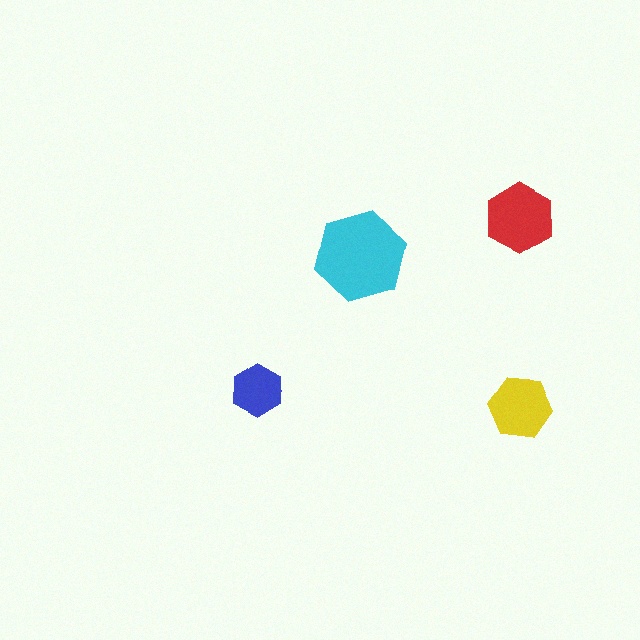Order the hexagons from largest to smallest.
the cyan one, the red one, the yellow one, the blue one.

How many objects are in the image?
There are 4 objects in the image.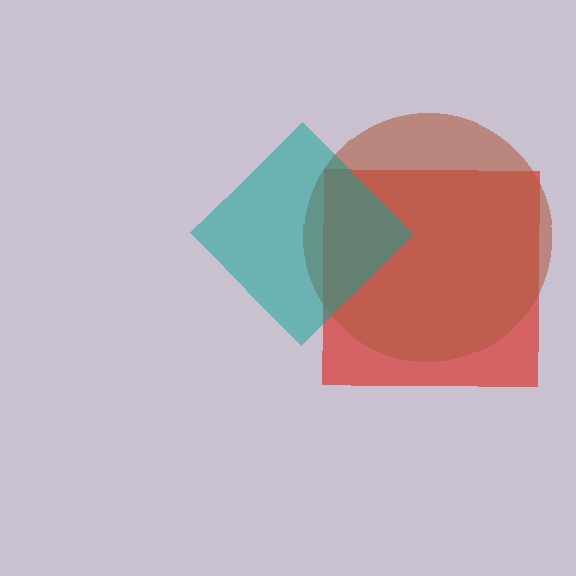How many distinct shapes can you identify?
There are 3 distinct shapes: a red square, a brown circle, a teal diamond.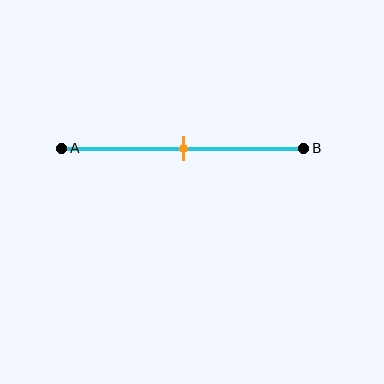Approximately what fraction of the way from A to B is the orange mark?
The orange mark is approximately 50% of the way from A to B.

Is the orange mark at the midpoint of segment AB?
Yes, the mark is approximately at the midpoint.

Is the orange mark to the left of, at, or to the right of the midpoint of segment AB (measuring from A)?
The orange mark is approximately at the midpoint of segment AB.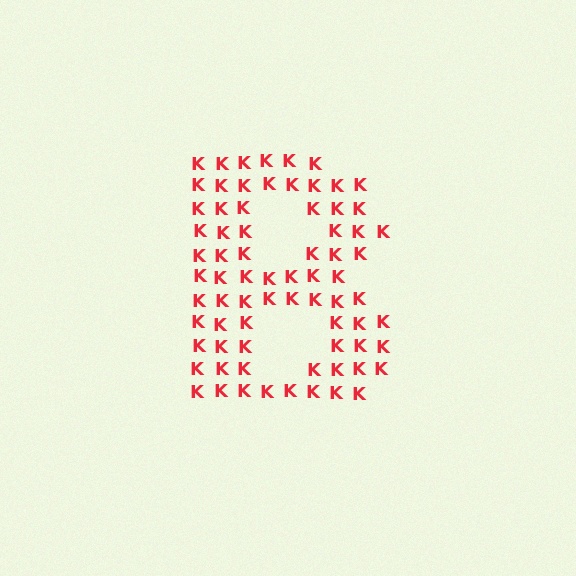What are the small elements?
The small elements are letter K's.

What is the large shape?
The large shape is the letter B.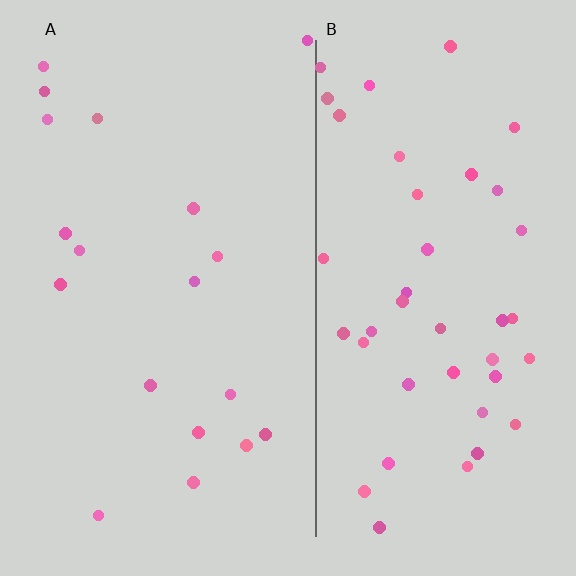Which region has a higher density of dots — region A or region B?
B (the right).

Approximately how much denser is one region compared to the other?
Approximately 2.3× — region B over region A.